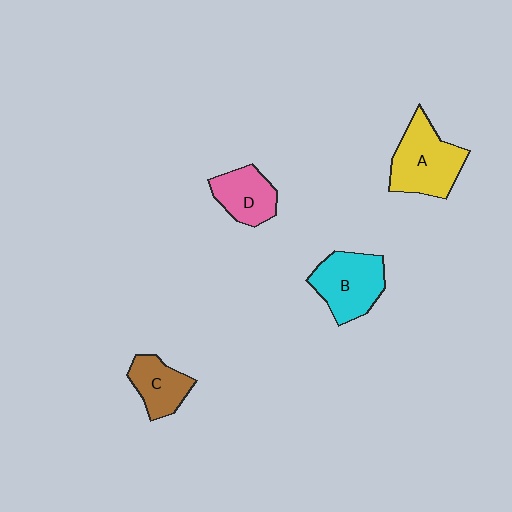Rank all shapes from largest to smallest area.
From largest to smallest: A (yellow), B (cyan), D (pink), C (brown).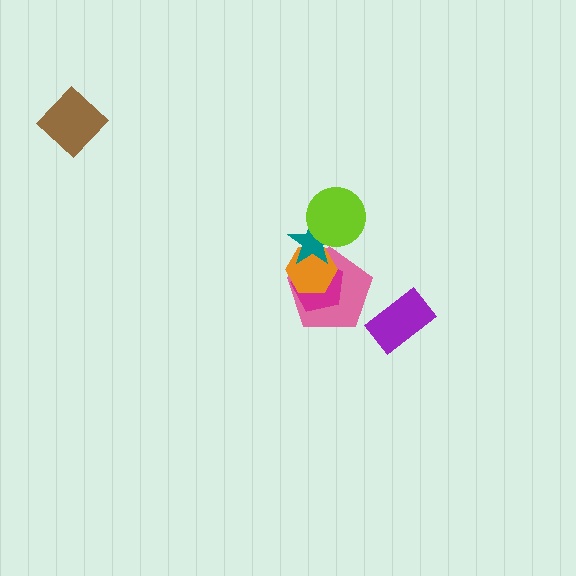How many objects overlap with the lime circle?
1 object overlaps with the lime circle.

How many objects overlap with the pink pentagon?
3 objects overlap with the pink pentagon.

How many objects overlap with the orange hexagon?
3 objects overlap with the orange hexagon.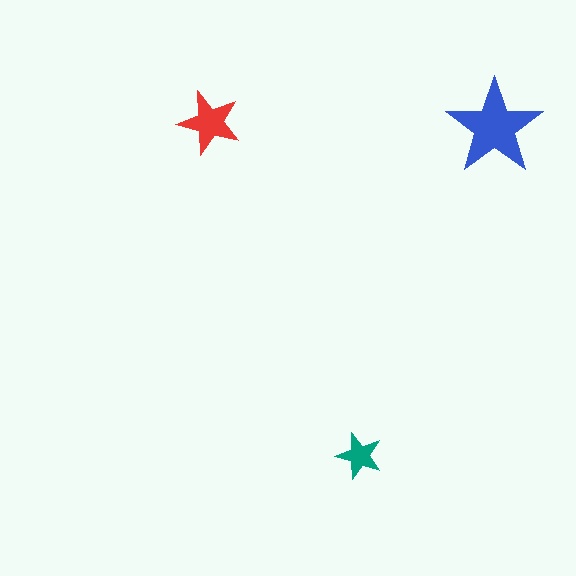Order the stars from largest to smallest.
the blue one, the red one, the teal one.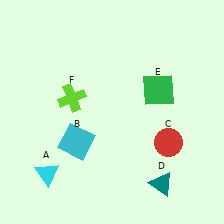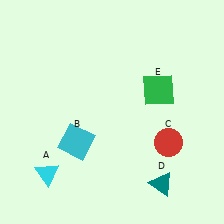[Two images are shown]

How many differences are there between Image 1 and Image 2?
There is 1 difference between the two images.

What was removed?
The lime cross (F) was removed in Image 2.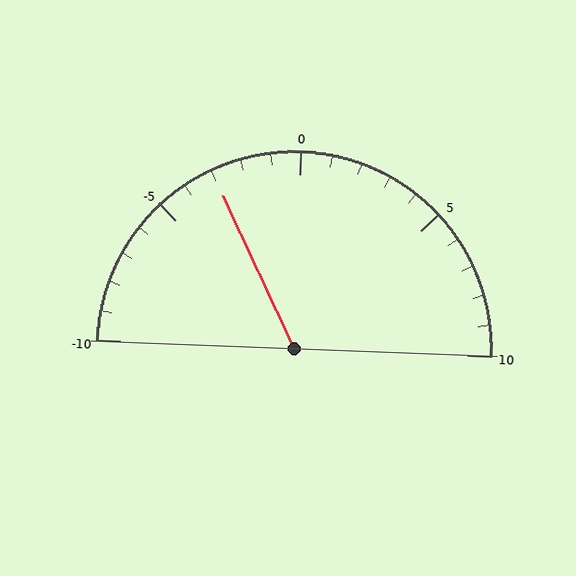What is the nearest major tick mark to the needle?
The nearest major tick mark is -5.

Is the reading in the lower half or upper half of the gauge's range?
The reading is in the lower half of the range (-10 to 10).